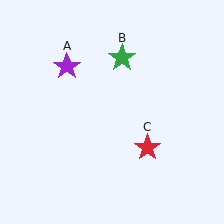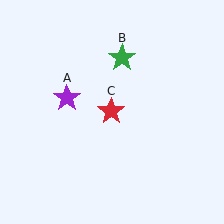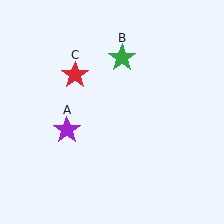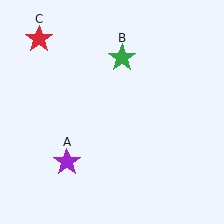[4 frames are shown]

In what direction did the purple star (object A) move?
The purple star (object A) moved down.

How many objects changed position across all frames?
2 objects changed position: purple star (object A), red star (object C).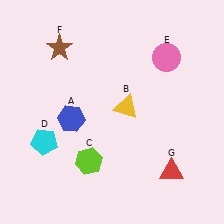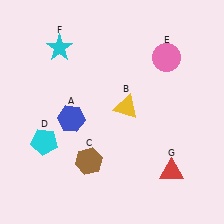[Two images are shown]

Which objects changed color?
C changed from lime to brown. F changed from brown to cyan.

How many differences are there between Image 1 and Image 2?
There are 2 differences between the two images.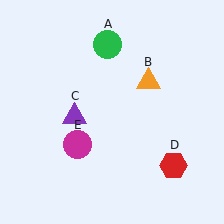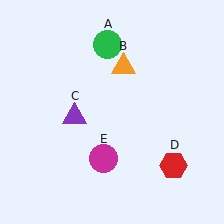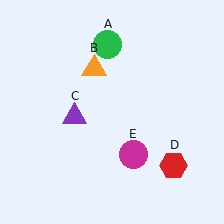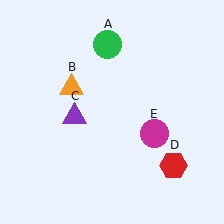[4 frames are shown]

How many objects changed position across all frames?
2 objects changed position: orange triangle (object B), magenta circle (object E).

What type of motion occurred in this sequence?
The orange triangle (object B), magenta circle (object E) rotated counterclockwise around the center of the scene.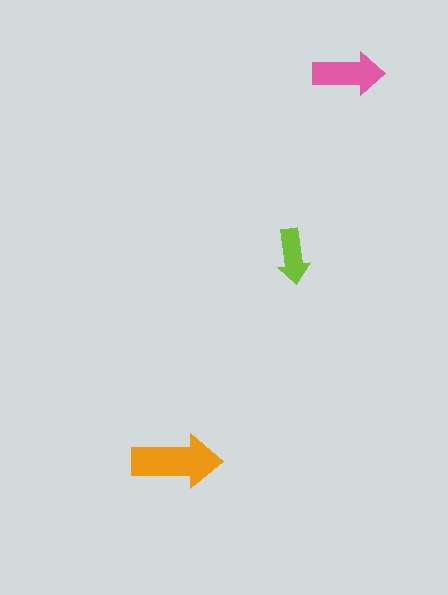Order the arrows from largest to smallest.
the orange one, the pink one, the lime one.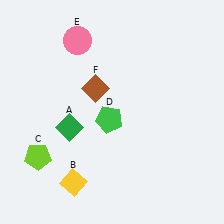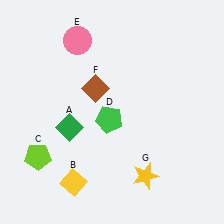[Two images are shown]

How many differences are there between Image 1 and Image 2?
There is 1 difference between the two images.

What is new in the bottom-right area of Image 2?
A yellow star (G) was added in the bottom-right area of Image 2.